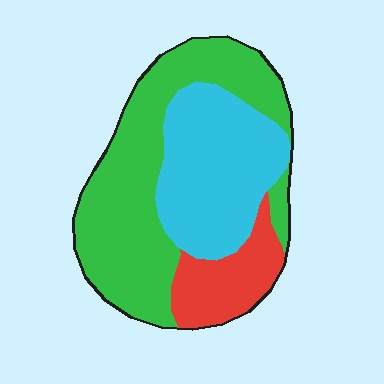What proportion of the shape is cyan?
Cyan covers around 35% of the shape.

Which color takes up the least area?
Red, at roughly 15%.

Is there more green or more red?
Green.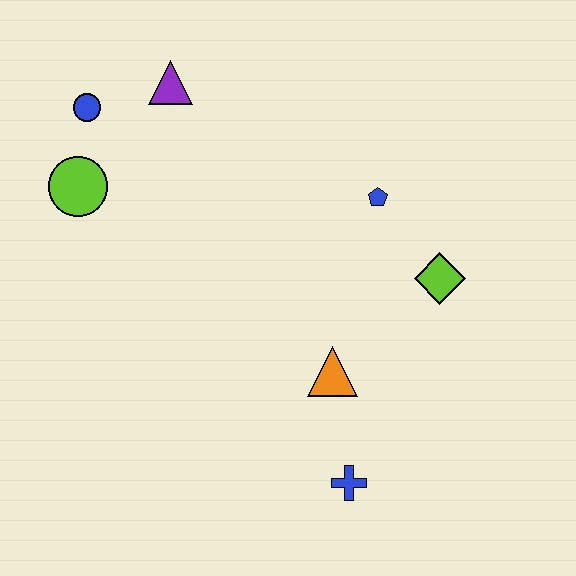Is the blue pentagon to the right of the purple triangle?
Yes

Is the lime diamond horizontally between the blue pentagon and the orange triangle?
No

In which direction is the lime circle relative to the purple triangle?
The lime circle is below the purple triangle.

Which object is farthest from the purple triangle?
The blue cross is farthest from the purple triangle.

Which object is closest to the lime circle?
The blue circle is closest to the lime circle.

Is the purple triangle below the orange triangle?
No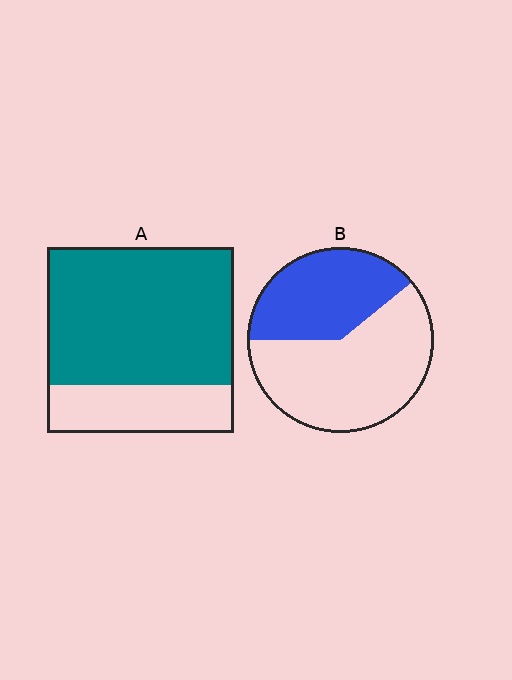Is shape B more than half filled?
No.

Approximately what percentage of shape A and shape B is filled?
A is approximately 75% and B is approximately 40%.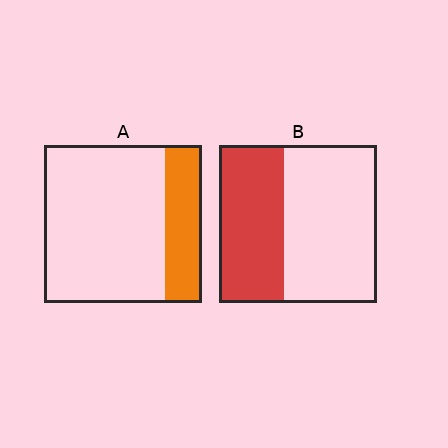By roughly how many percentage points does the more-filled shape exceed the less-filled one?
By roughly 20 percentage points (B over A).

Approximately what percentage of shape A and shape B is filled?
A is approximately 25% and B is approximately 40%.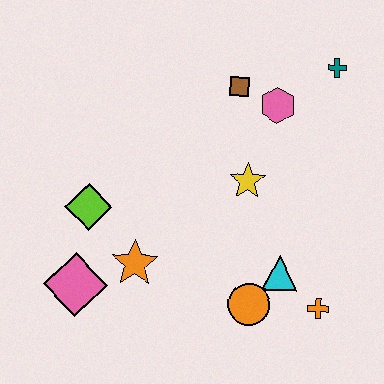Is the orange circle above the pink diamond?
No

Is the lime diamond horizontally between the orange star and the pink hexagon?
No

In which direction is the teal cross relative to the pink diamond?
The teal cross is to the right of the pink diamond.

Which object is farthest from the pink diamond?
The teal cross is farthest from the pink diamond.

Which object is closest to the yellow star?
The pink hexagon is closest to the yellow star.